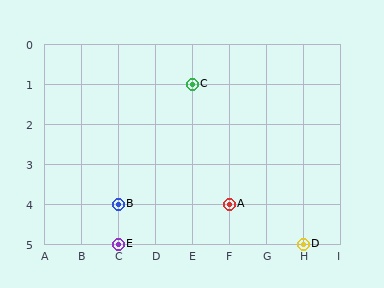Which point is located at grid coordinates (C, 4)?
Point B is at (C, 4).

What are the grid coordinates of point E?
Point E is at grid coordinates (C, 5).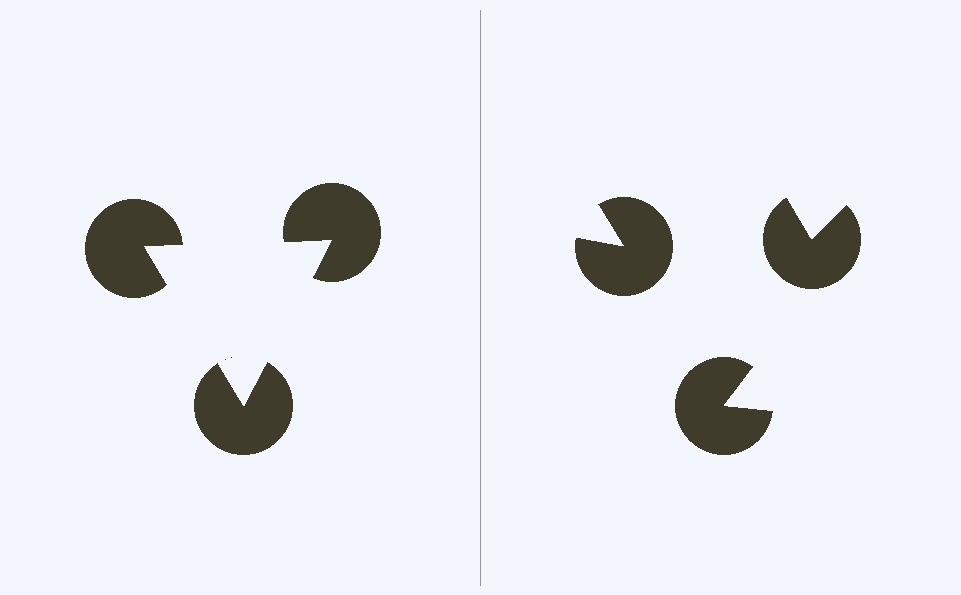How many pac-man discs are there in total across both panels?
6 — 3 on each side.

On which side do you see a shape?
An illusory triangle appears on the left side. On the right side the wedge cuts are rotated, so no coherent shape forms.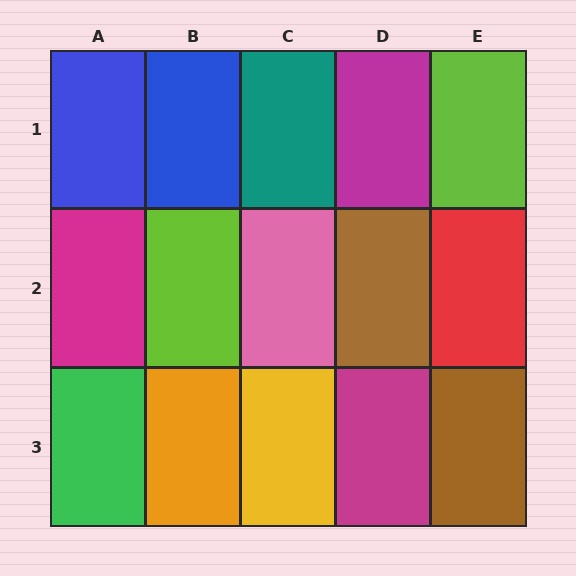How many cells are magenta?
3 cells are magenta.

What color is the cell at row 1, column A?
Blue.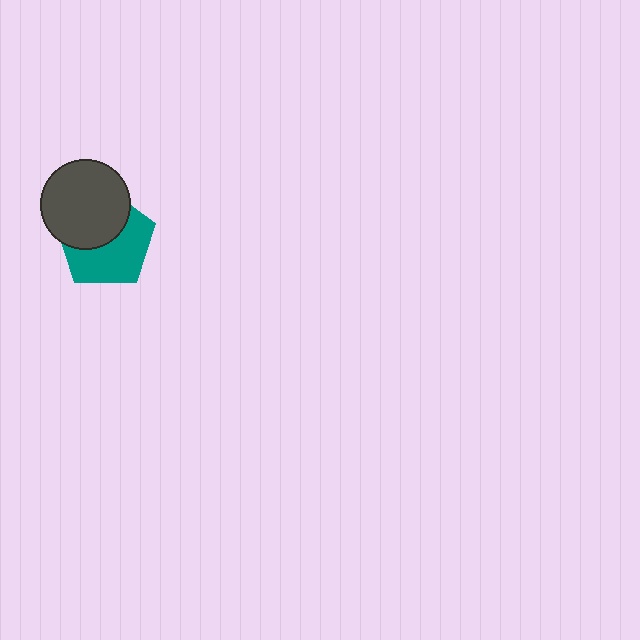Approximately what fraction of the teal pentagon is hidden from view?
Roughly 45% of the teal pentagon is hidden behind the dark gray circle.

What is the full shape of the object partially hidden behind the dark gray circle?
The partially hidden object is a teal pentagon.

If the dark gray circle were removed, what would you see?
You would see the complete teal pentagon.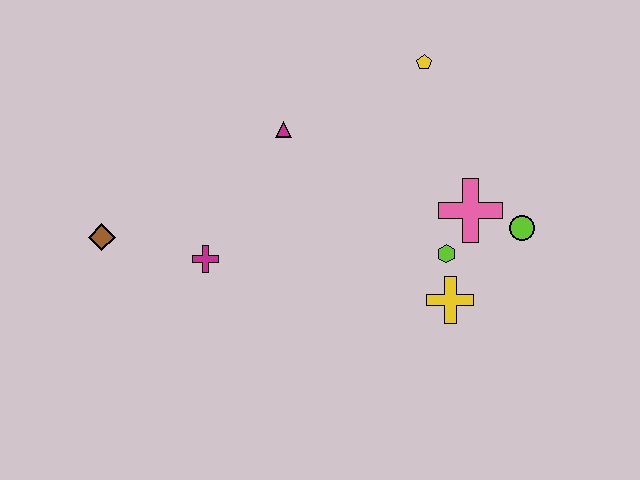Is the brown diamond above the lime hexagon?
Yes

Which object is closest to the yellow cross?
The lime hexagon is closest to the yellow cross.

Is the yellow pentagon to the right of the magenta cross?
Yes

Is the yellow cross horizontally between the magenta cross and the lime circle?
Yes